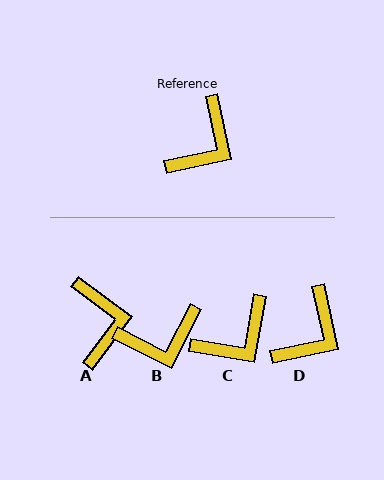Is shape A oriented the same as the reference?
No, it is off by about 42 degrees.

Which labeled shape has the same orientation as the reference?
D.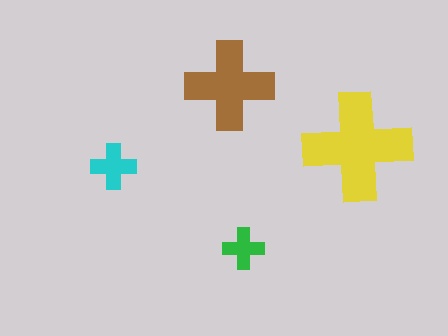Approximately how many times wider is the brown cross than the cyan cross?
About 2 times wider.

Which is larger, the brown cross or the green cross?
The brown one.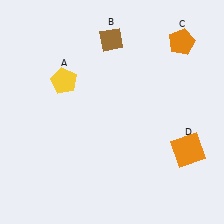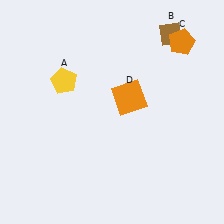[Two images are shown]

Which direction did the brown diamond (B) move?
The brown diamond (B) moved right.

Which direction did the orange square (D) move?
The orange square (D) moved left.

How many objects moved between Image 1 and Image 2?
2 objects moved between the two images.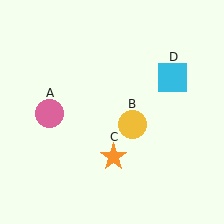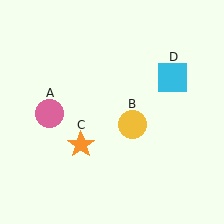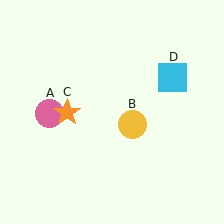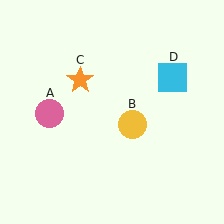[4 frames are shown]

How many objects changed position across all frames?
1 object changed position: orange star (object C).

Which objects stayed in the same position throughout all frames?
Pink circle (object A) and yellow circle (object B) and cyan square (object D) remained stationary.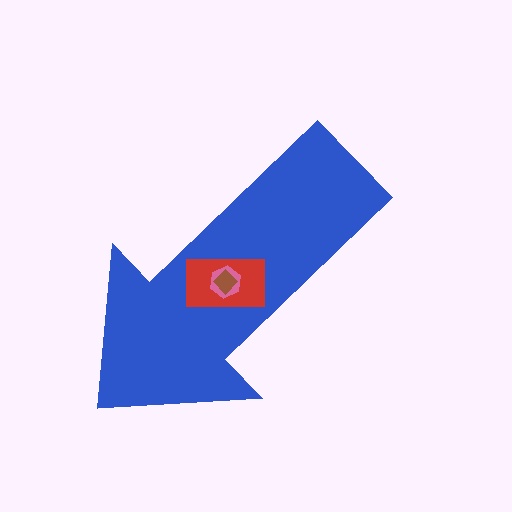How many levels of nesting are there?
4.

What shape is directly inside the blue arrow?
The red rectangle.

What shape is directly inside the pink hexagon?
The brown diamond.